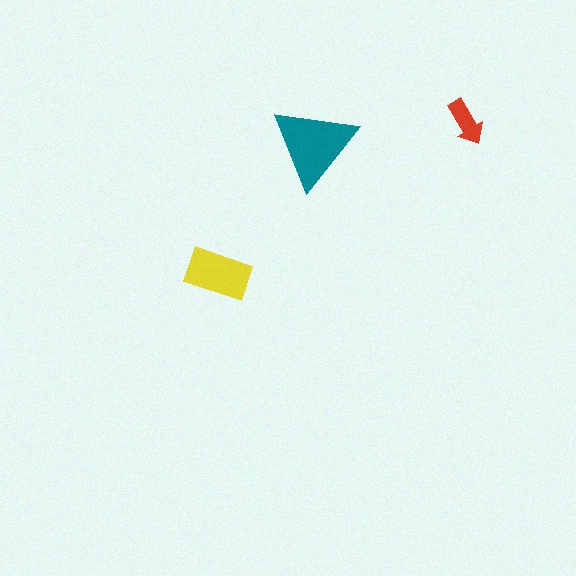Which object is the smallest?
The red arrow.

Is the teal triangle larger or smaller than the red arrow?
Larger.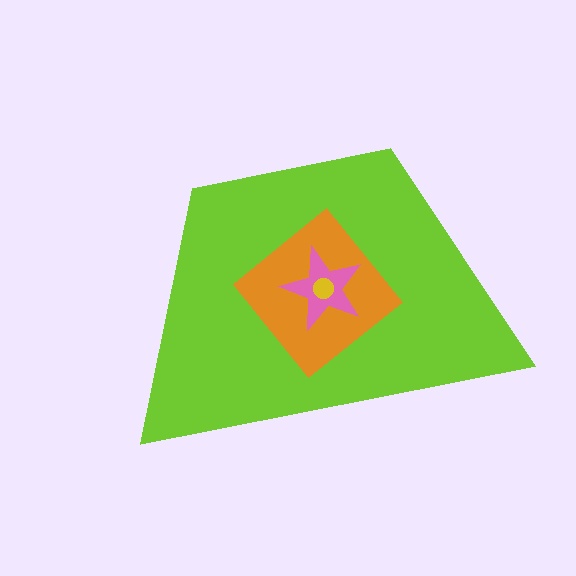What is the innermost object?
The yellow circle.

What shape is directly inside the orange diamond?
The pink star.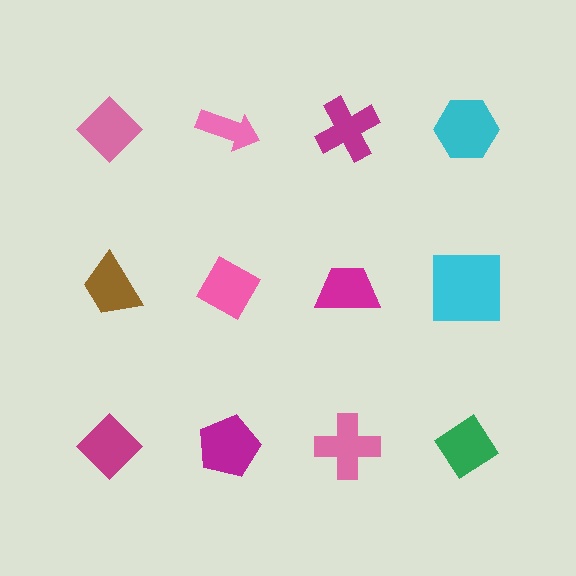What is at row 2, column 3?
A magenta trapezoid.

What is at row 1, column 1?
A pink diamond.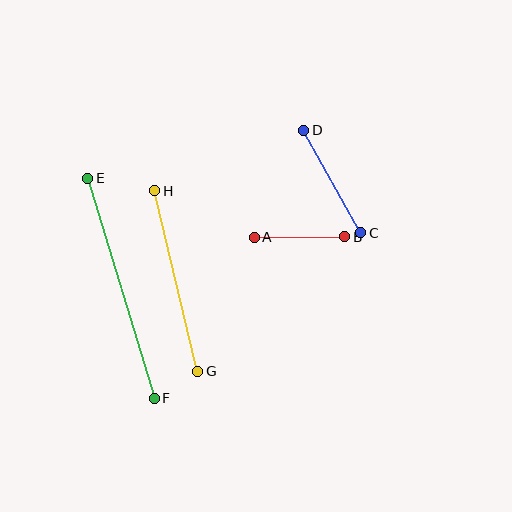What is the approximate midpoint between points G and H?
The midpoint is at approximately (176, 281) pixels.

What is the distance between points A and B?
The distance is approximately 90 pixels.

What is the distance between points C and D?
The distance is approximately 118 pixels.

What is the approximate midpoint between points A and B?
The midpoint is at approximately (300, 237) pixels.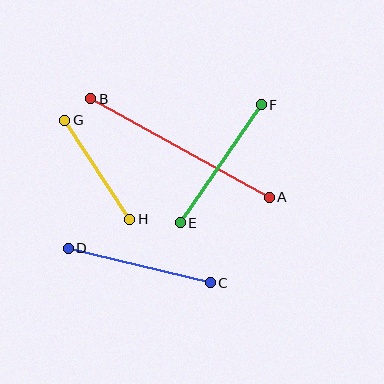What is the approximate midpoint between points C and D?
The midpoint is at approximately (139, 265) pixels.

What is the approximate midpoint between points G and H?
The midpoint is at approximately (97, 170) pixels.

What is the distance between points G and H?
The distance is approximately 118 pixels.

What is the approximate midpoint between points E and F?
The midpoint is at approximately (221, 164) pixels.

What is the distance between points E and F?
The distance is approximately 143 pixels.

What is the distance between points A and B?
The distance is approximately 204 pixels.